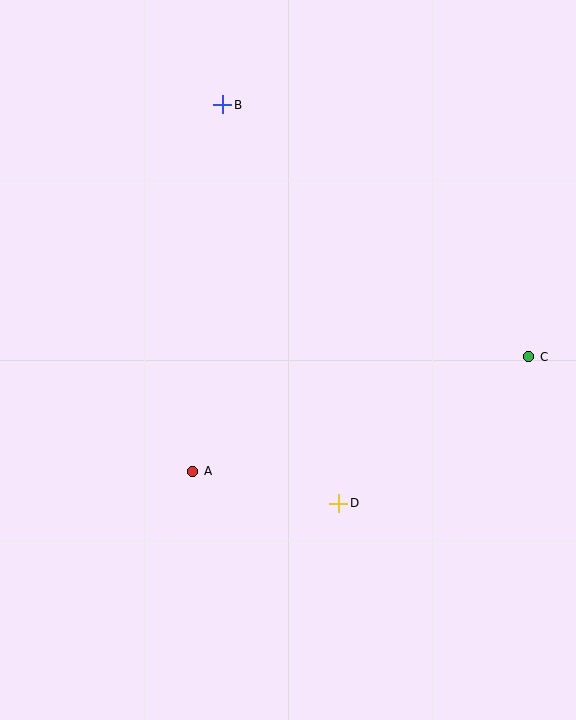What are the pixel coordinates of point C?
Point C is at (529, 357).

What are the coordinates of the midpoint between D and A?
The midpoint between D and A is at (266, 487).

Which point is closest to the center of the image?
Point A at (193, 471) is closest to the center.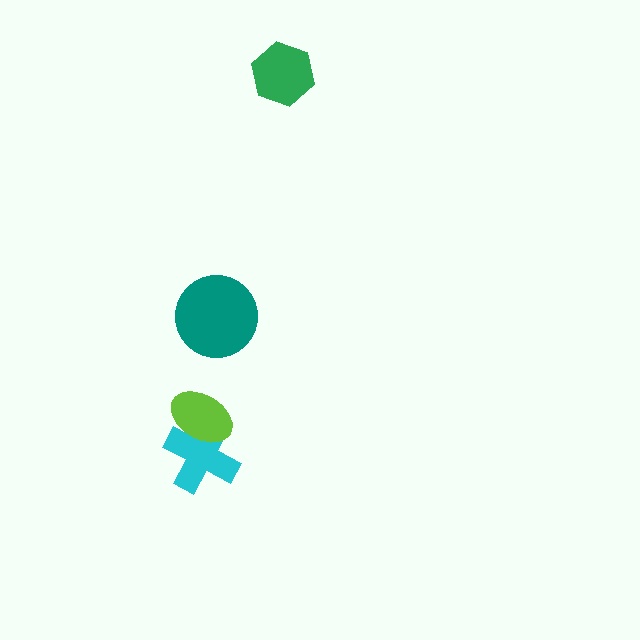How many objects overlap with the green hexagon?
0 objects overlap with the green hexagon.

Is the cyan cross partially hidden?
Yes, it is partially covered by another shape.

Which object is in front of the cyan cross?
The lime ellipse is in front of the cyan cross.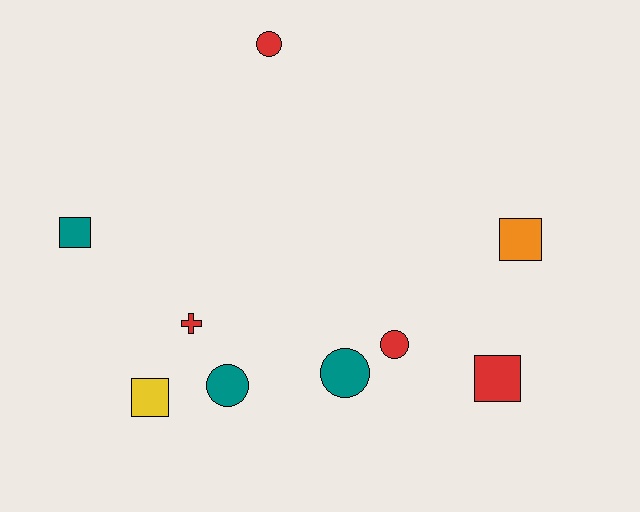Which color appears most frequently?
Red, with 4 objects.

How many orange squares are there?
There is 1 orange square.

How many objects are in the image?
There are 9 objects.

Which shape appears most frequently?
Square, with 4 objects.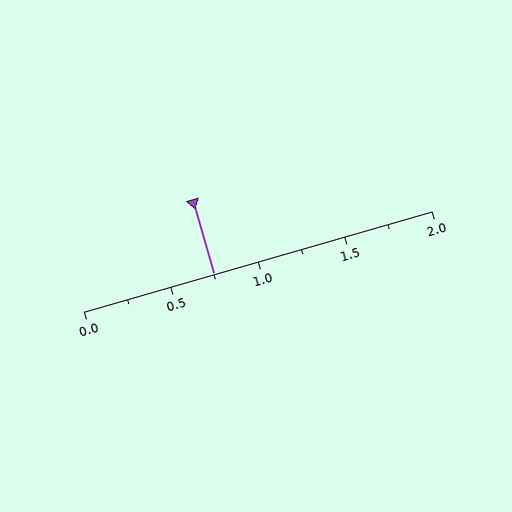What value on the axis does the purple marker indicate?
The marker indicates approximately 0.75.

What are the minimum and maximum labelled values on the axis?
The axis runs from 0.0 to 2.0.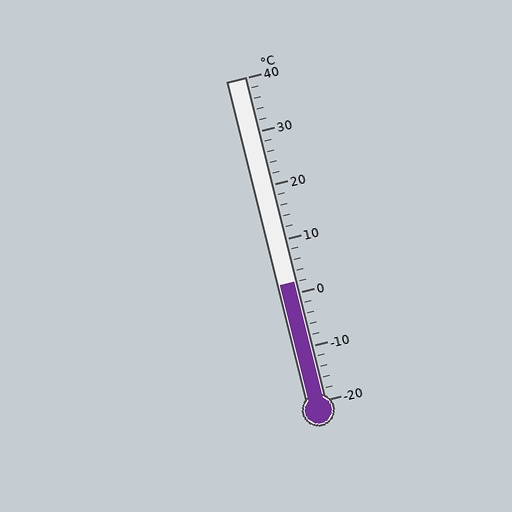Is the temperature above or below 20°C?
The temperature is below 20°C.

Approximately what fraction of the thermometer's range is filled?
The thermometer is filled to approximately 35% of its range.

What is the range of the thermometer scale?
The thermometer scale ranges from -20°C to 40°C.